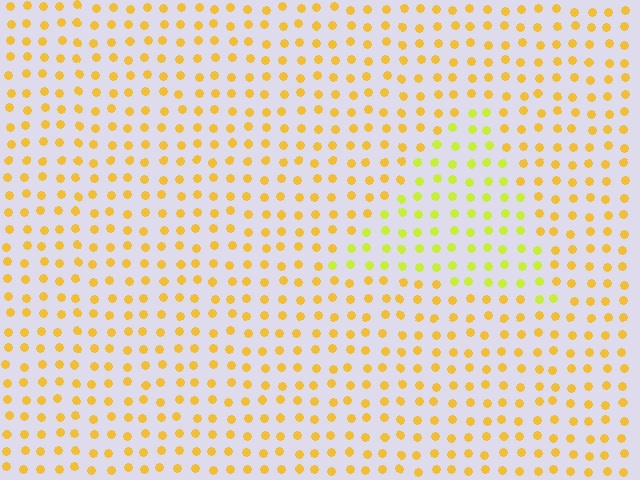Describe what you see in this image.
The image is filled with small yellow elements in a uniform arrangement. A triangle-shaped region is visible where the elements are tinted to a slightly different hue, forming a subtle color boundary.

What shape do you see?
I see a triangle.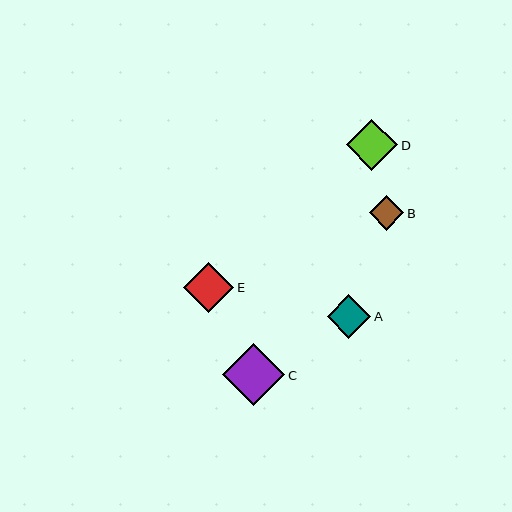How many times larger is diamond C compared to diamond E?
Diamond C is approximately 1.2 times the size of diamond E.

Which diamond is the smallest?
Diamond B is the smallest with a size of approximately 35 pixels.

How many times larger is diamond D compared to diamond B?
Diamond D is approximately 1.5 times the size of diamond B.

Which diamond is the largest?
Diamond C is the largest with a size of approximately 62 pixels.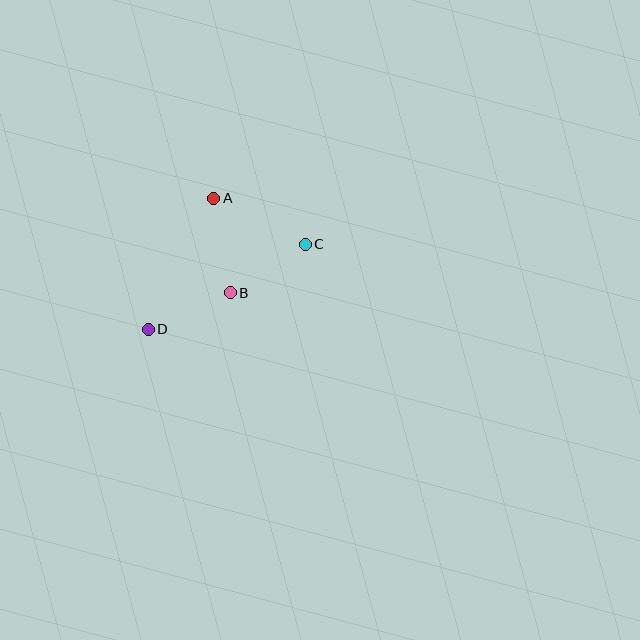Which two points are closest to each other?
Points B and C are closest to each other.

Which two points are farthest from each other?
Points C and D are farthest from each other.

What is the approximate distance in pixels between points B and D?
The distance between B and D is approximately 90 pixels.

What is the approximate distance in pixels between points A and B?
The distance between A and B is approximately 96 pixels.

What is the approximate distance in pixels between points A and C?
The distance between A and C is approximately 103 pixels.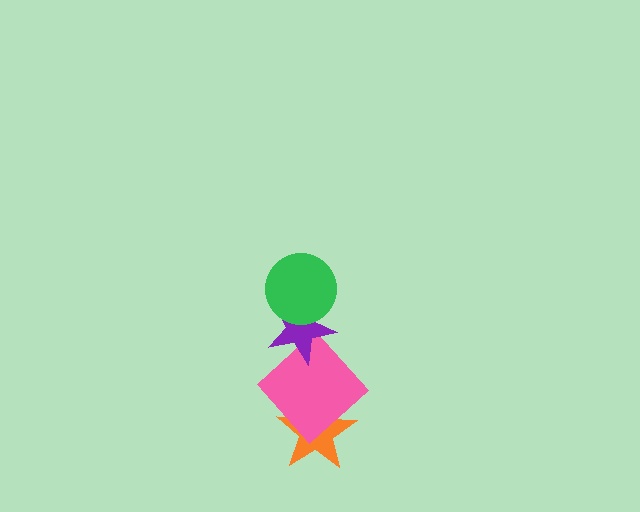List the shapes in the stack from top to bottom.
From top to bottom: the green circle, the purple star, the pink diamond, the orange star.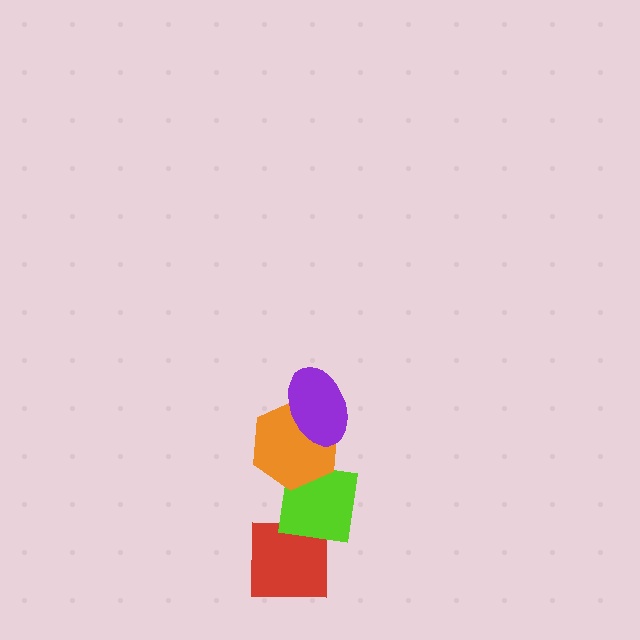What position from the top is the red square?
The red square is 4th from the top.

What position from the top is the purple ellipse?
The purple ellipse is 1st from the top.